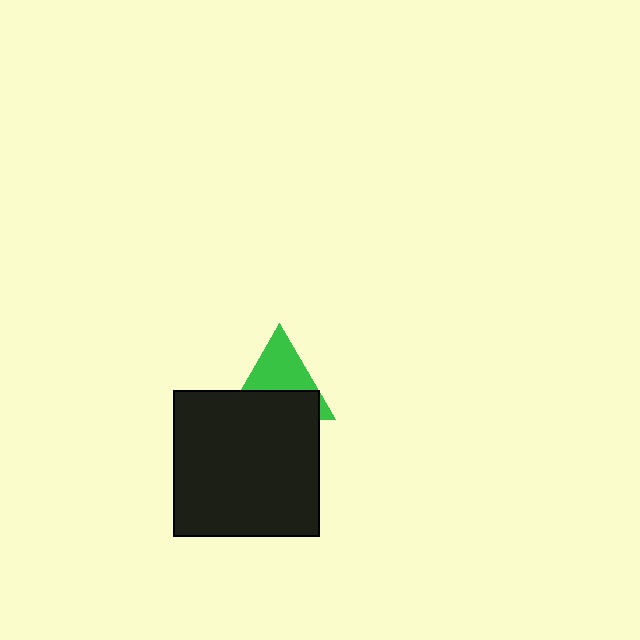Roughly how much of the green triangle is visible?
About half of it is visible (roughly 52%).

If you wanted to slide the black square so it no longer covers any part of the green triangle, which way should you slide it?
Slide it down — that is the most direct way to separate the two shapes.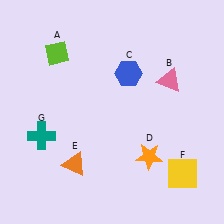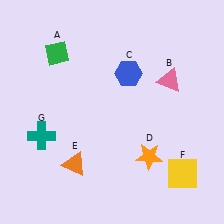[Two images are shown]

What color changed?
The diamond (A) changed from lime in Image 1 to green in Image 2.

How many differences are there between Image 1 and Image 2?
There is 1 difference between the two images.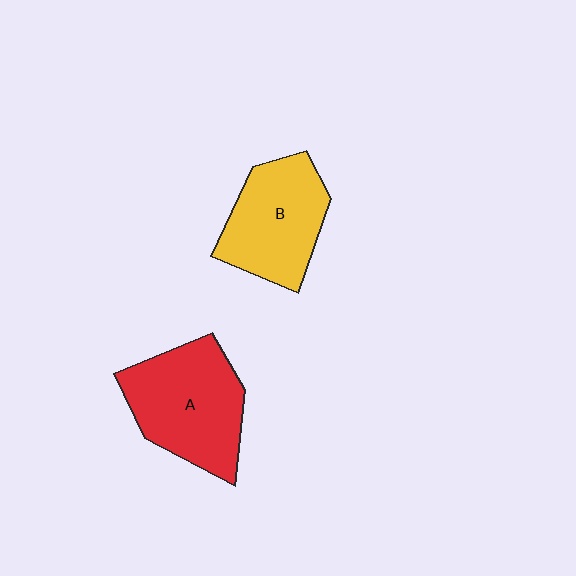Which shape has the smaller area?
Shape B (yellow).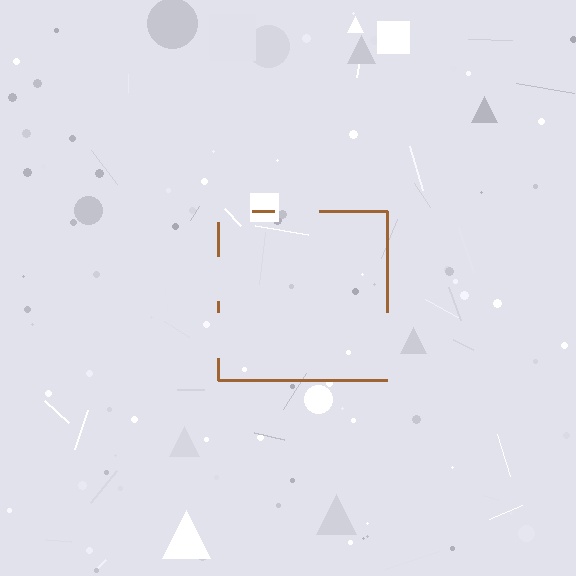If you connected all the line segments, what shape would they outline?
They would outline a square.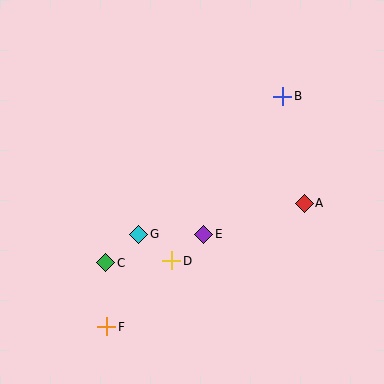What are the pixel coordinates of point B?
Point B is at (283, 96).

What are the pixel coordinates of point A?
Point A is at (304, 203).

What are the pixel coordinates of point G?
Point G is at (139, 234).